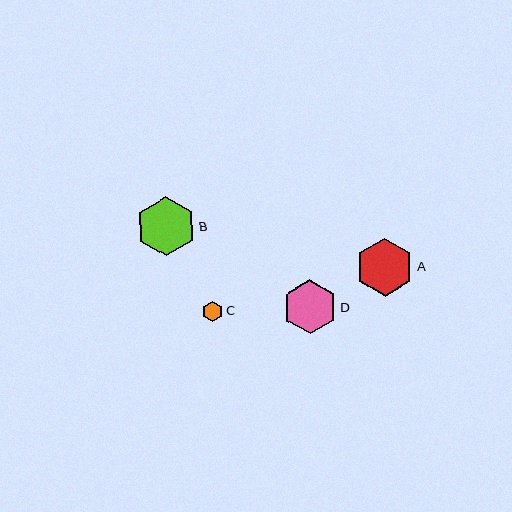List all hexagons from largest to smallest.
From largest to smallest: B, A, D, C.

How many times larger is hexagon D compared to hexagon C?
Hexagon D is approximately 2.6 times the size of hexagon C.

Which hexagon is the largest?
Hexagon B is the largest with a size of approximately 59 pixels.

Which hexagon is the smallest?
Hexagon C is the smallest with a size of approximately 20 pixels.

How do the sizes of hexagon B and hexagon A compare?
Hexagon B and hexagon A are approximately the same size.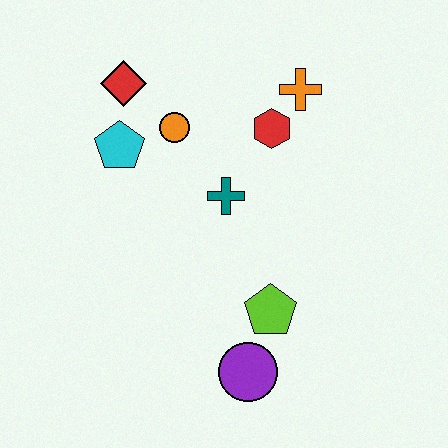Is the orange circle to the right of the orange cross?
No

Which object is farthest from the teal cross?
The purple circle is farthest from the teal cross.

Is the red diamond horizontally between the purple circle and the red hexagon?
No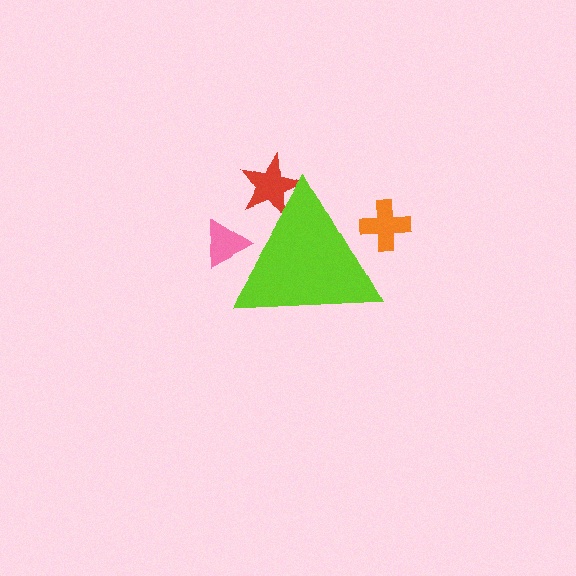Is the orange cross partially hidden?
Yes, the orange cross is partially hidden behind the lime triangle.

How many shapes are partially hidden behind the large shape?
3 shapes are partially hidden.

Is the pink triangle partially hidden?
Yes, the pink triangle is partially hidden behind the lime triangle.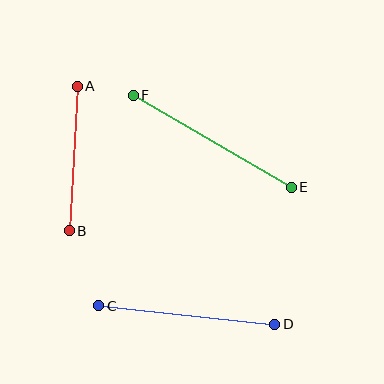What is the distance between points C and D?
The distance is approximately 177 pixels.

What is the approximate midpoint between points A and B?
The midpoint is at approximately (73, 159) pixels.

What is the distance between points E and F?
The distance is approximately 183 pixels.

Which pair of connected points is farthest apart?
Points E and F are farthest apart.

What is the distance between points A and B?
The distance is approximately 145 pixels.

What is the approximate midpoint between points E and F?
The midpoint is at approximately (212, 141) pixels.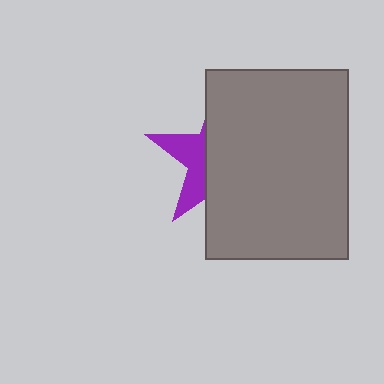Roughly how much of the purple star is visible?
A small part of it is visible (roughly 33%).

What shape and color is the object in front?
The object in front is a gray rectangle.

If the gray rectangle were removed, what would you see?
You would see the complete purple star.